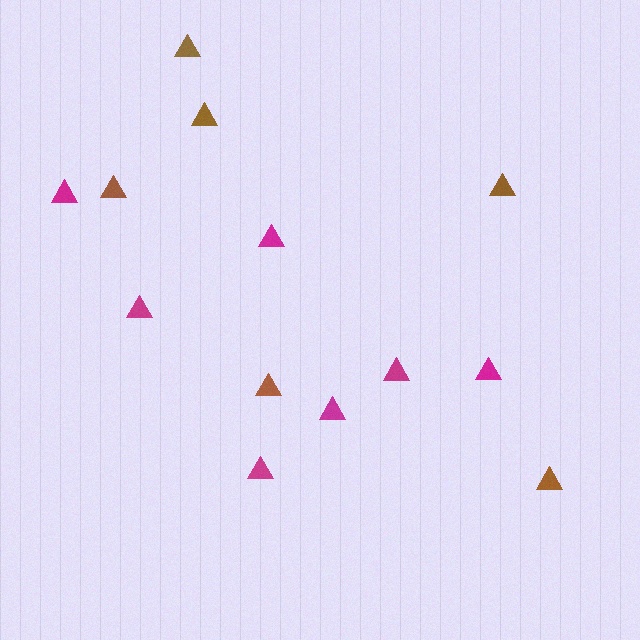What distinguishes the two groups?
There are 2 groups: one group of magenta triangles (7) and one group of brown triangles (6).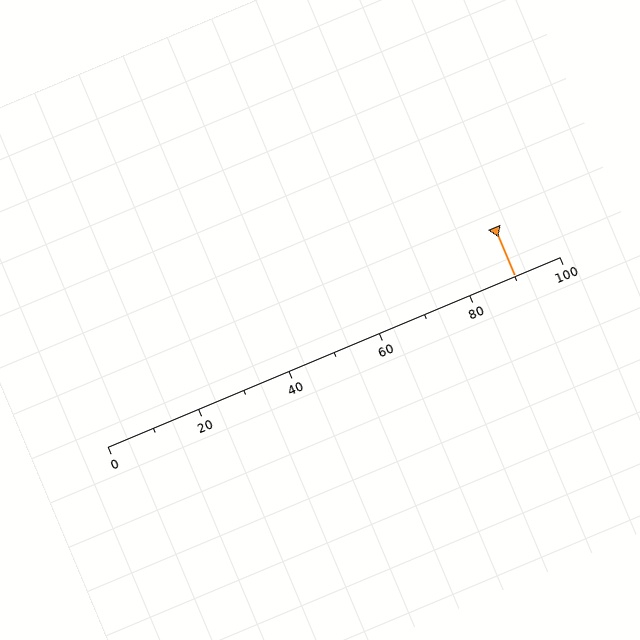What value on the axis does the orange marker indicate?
The marker indicates approximately 90.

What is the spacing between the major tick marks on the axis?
The major ticks are spaced 20 apart.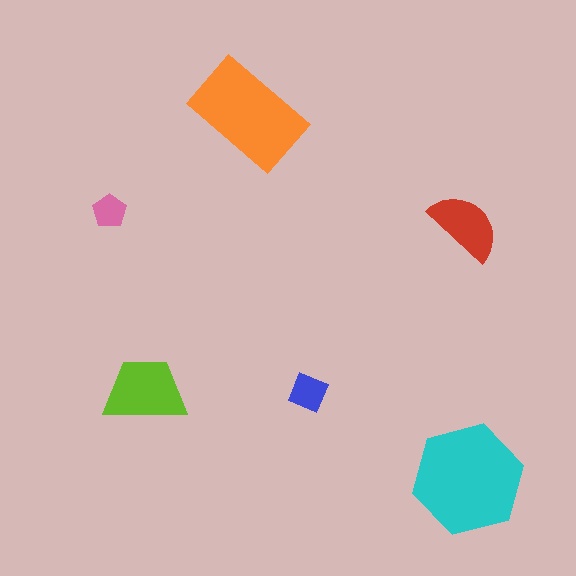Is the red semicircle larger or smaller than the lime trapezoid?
Smaller.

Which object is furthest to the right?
The cyan hexagon is rightmost.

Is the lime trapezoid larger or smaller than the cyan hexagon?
Smaller.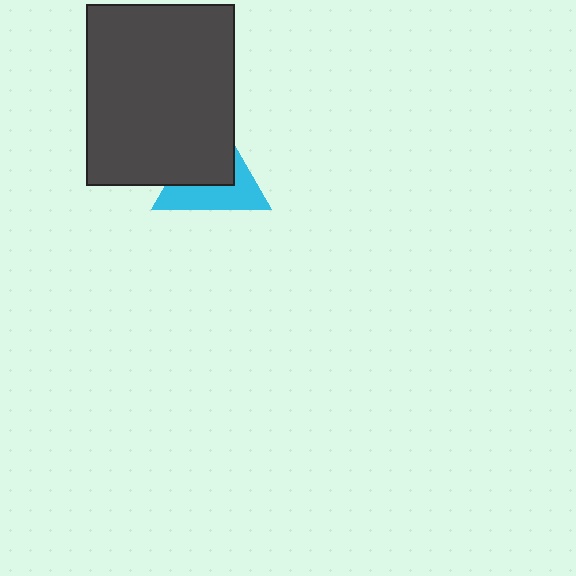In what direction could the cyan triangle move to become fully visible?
The cyan triangle could move toward the lower-right. That would shift it out from behind the dark gray rectangle entirely.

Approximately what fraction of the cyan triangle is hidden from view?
Roughly 52% of the cyan triangle is hidden behind the dark gray rectangle.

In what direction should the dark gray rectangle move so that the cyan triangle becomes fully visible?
The dark gray rectangle should move toward the upper-left. That is the shortest direction to clear the overlap and leave the cyan triangle fully visible.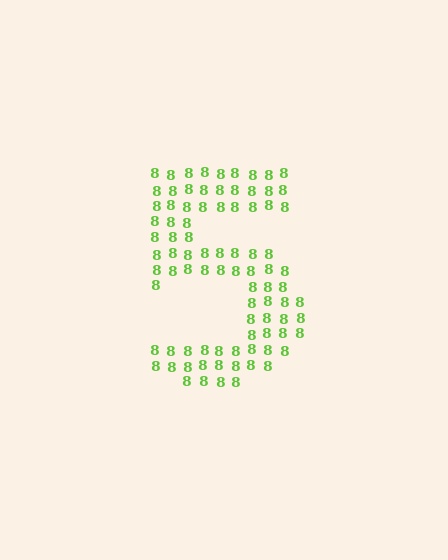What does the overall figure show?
The overall figure shows the digit 5.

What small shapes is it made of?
It is made of small digit 8's.